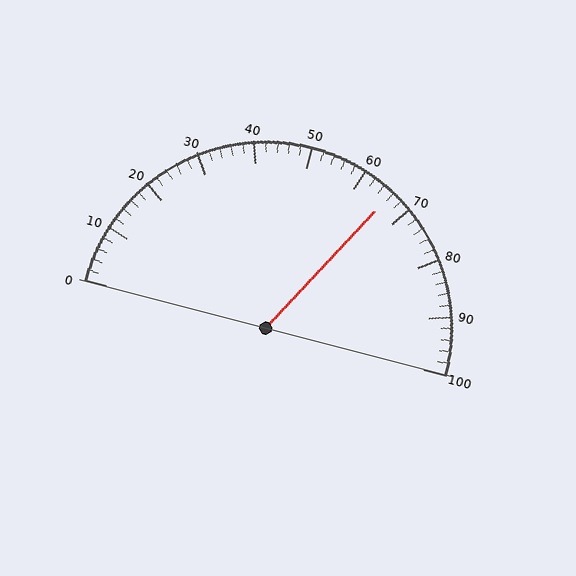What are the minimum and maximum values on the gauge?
The gauge ranges from 0 to 100.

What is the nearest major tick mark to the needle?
The nearest major tick mark is 70.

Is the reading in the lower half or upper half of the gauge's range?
The reading is in the upper half of the range (0 to 100).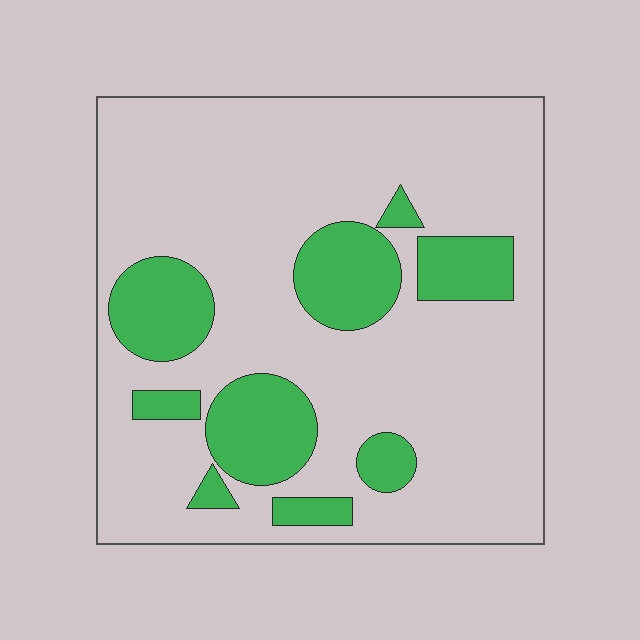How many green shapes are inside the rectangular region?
9.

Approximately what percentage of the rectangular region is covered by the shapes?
Approximately 20%.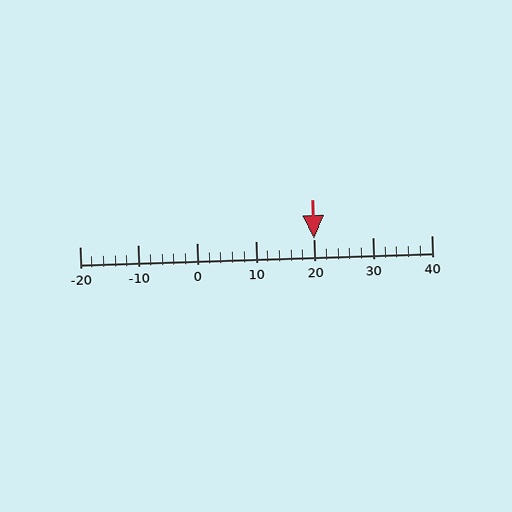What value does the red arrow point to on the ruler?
The red arrow points to approximately 20.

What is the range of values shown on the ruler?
The ruler shows values from -20 to 40.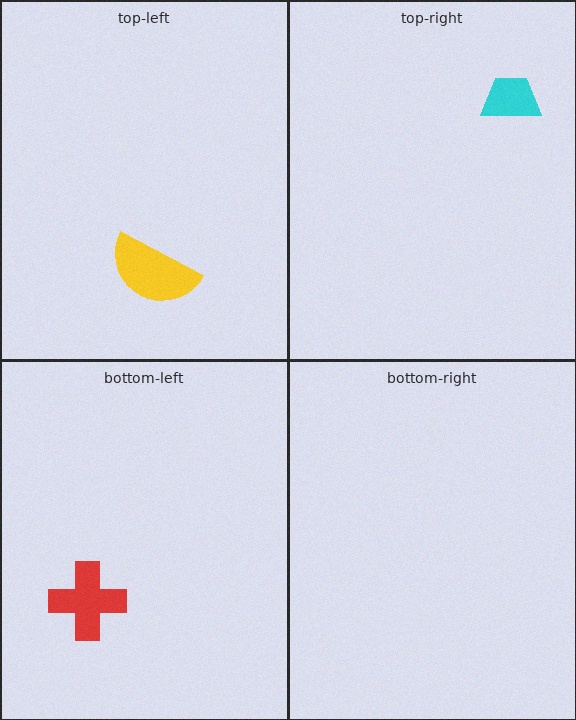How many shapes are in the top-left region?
1.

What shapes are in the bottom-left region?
The red cross.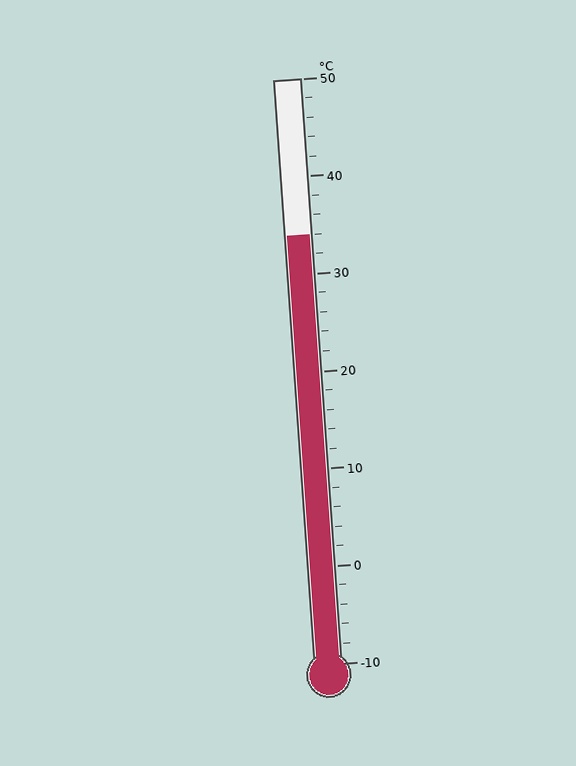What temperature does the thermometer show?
The thermometer shows approximately 34°C.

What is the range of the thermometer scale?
The thermometer scale ranges from -10°C to 50°C.